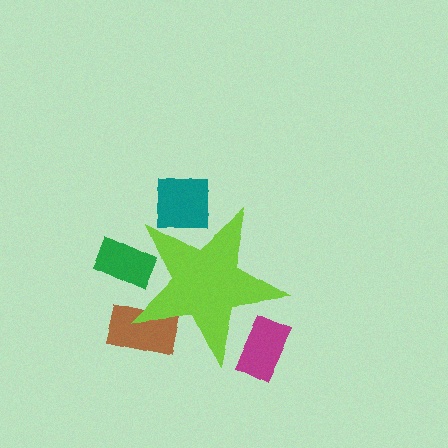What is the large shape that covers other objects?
A lime star.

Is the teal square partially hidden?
Yes, the teal square is partially hidden behind the lime star.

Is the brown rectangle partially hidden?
Yes, the brown rectangle is partially hidden behind the lime star.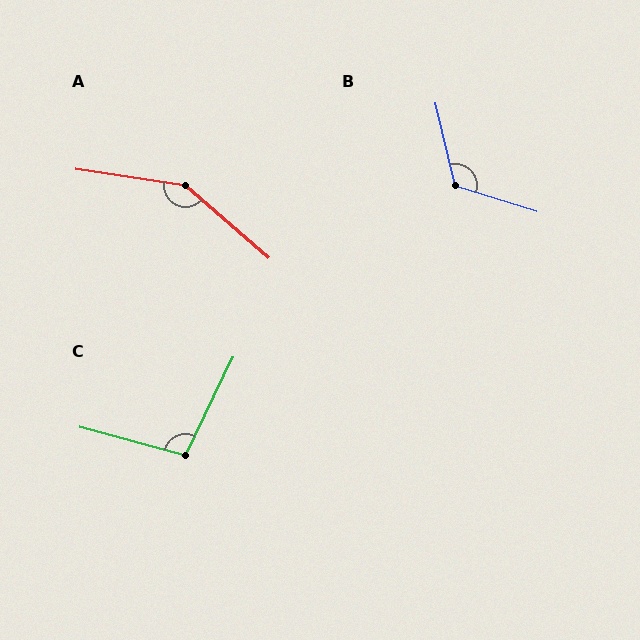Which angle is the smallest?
C, at approximately 101 degrees.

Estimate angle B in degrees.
Approximately 120 degrees.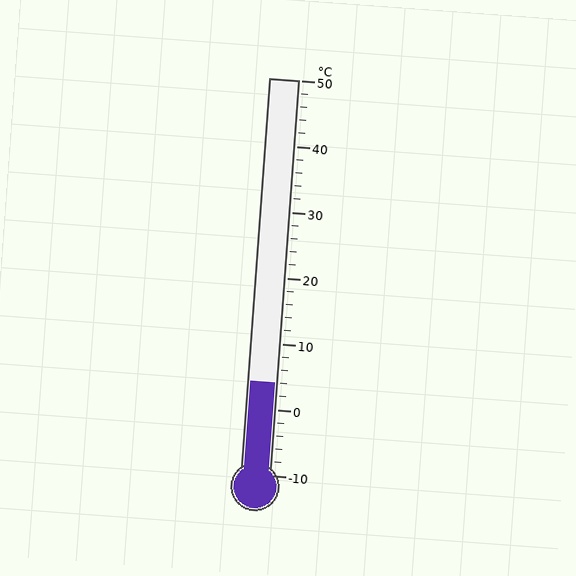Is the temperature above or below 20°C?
The temperature is below 20°C.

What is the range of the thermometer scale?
The thermometer scale ranges from -10°C to 50°C.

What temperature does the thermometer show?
The thermometer shows approximately 4°C.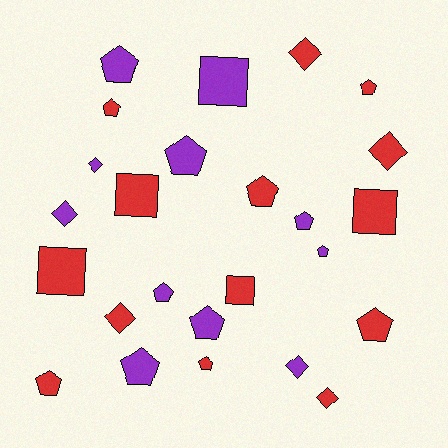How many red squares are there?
There are 4 red squares.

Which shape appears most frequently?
Pentagon, with 13 objects.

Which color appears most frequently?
Red, with 14 objects.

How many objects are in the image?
There are 25 objects.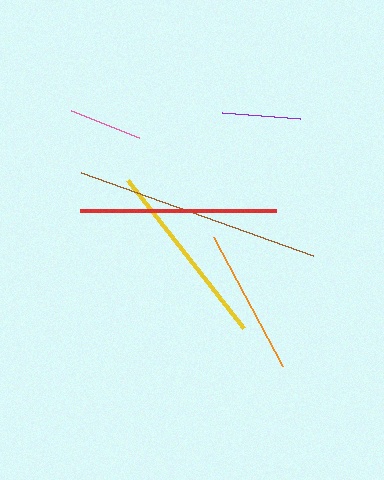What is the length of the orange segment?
The orange segment is approximately 146 pixels long.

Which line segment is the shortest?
The pink line is the shortest at approximately 73 pixels.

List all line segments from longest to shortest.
From longest to shortest: brown, red, yellow, orange, purple, pink.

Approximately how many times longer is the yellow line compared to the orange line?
The yellow line is approximately 1.3 times the length of the orange line.